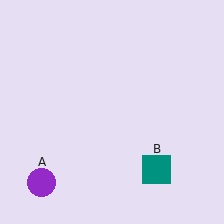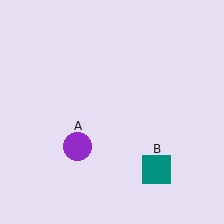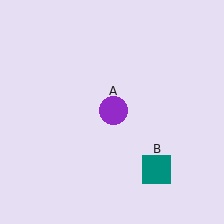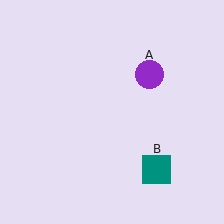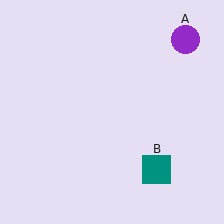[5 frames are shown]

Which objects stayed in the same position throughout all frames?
Teal square (object B) remained stationary.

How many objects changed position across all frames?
1 object changed position: purple circle (object A).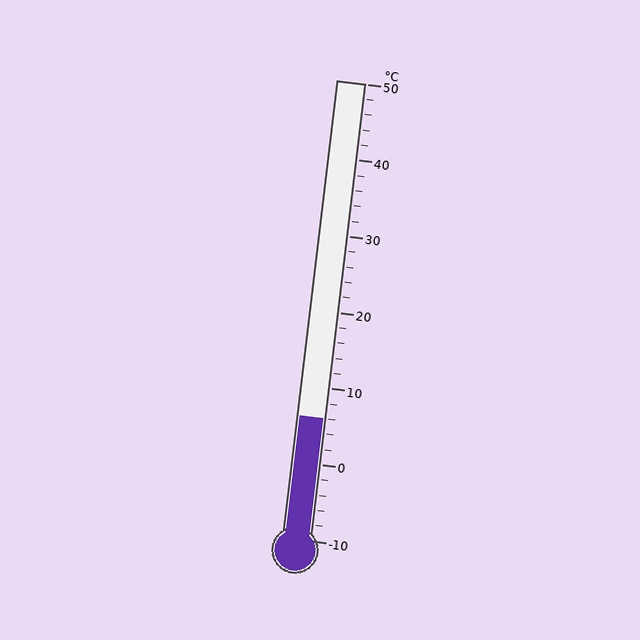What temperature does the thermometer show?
The thermometer shows approximately 6°C.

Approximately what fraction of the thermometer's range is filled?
The thermometer is filled to approximately 25% of its range.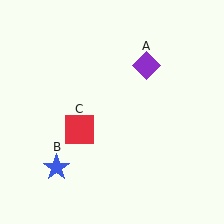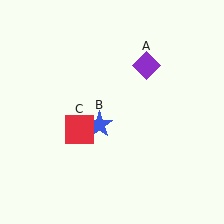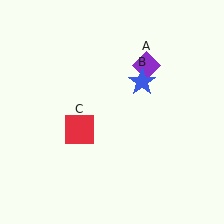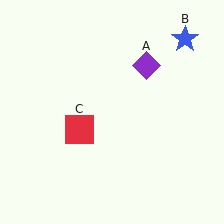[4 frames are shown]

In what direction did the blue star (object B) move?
The blue star (object B) moved up and to the right.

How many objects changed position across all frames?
1 object changed position: blue star (object B).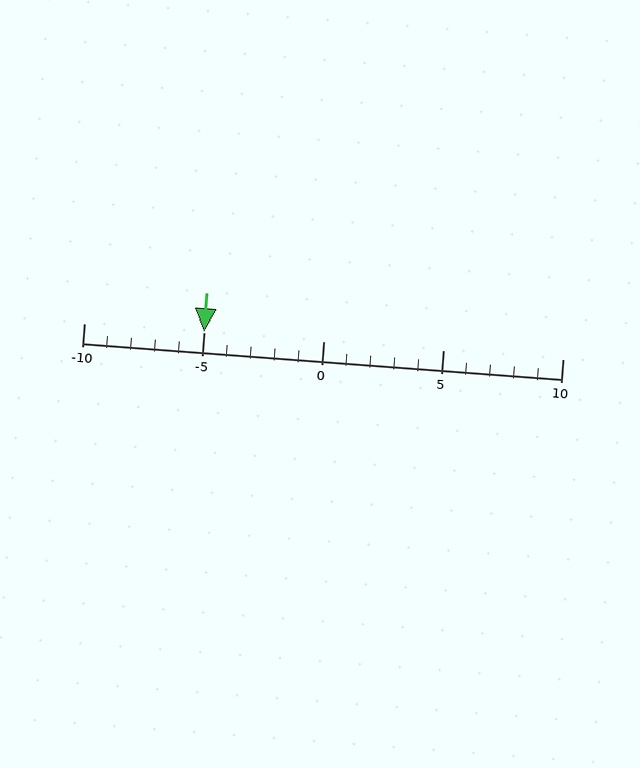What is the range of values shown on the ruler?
The ruler shows values from -10 to 10.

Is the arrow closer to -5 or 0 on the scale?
The arrow is closer to -5.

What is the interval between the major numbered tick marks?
The major tick marks are spaced 5 units apart.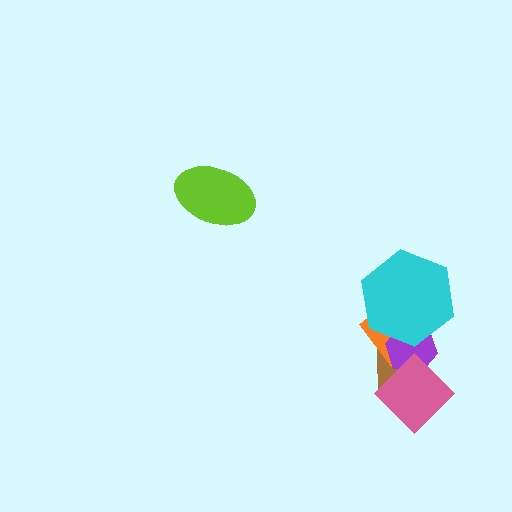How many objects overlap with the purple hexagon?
4 objects overlap with the purple hexagon.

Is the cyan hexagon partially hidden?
No, no other shape covers it.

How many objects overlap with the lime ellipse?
0 objects overlap with the lime ellipse.